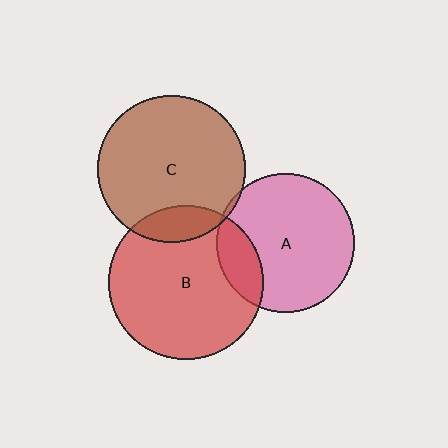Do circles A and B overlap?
Yes.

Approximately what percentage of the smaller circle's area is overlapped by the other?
Approximately 20%.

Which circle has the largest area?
Circle B (red).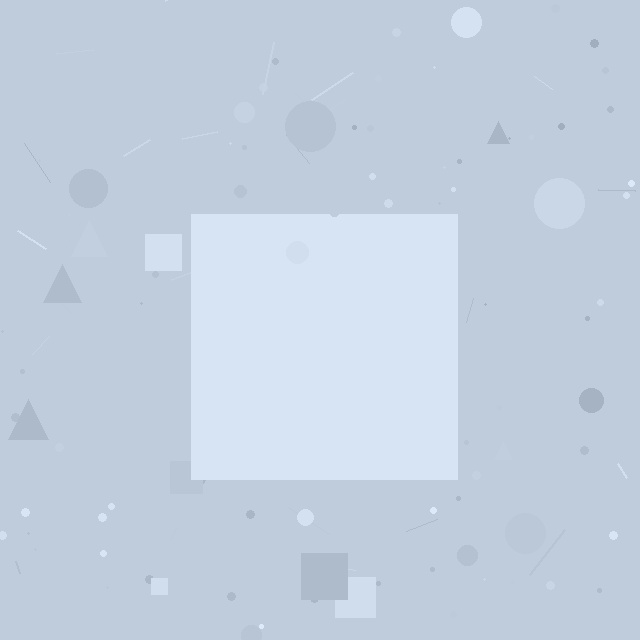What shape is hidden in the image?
A square is hidden in the image.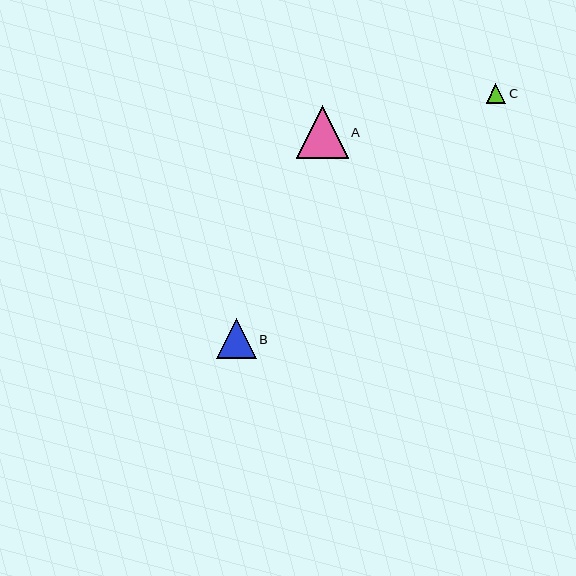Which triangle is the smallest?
Triangle C is the smallest with a size of approximately 20 pixels.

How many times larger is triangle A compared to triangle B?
Triangle A is approximately 1.3 times the size of triangle B.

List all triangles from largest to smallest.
From largest to smallest: A, B, C.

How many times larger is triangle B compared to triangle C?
Triangle B is approximately 2.0 times the size of triangle C.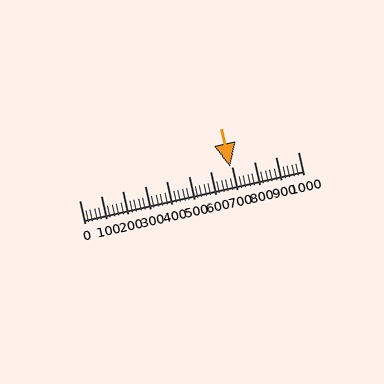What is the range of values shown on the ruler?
The ruler shows values from 0 to 1000.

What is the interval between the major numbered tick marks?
The major tick marks are spaced 100 units apart.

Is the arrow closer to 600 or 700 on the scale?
The arrow is closer to 700.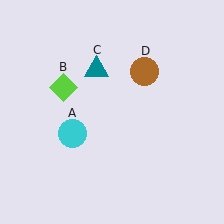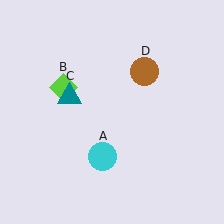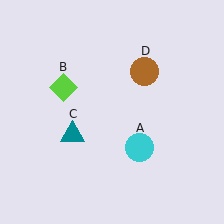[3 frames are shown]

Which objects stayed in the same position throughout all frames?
Lime diamond (object B) and brown circle (object D) remained stationary.